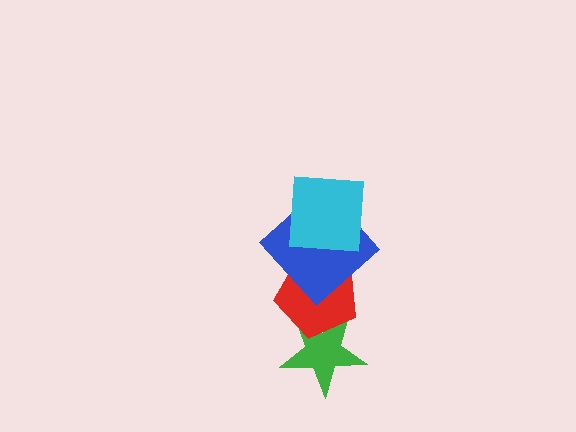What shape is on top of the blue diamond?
The cyan square is on top of the blue diamond.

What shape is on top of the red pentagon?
The blue diamond is on top of the red pentagon.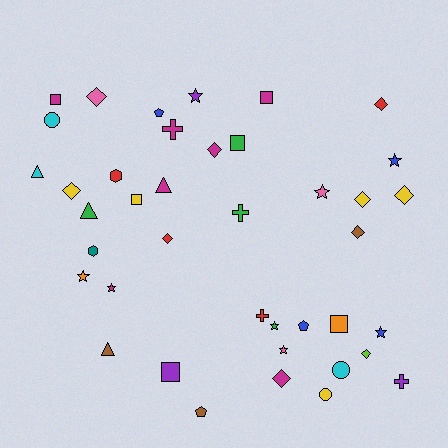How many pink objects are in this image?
There are 3 pink objects.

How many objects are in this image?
There are 40 objects.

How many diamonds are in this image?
There are 10 diamonds.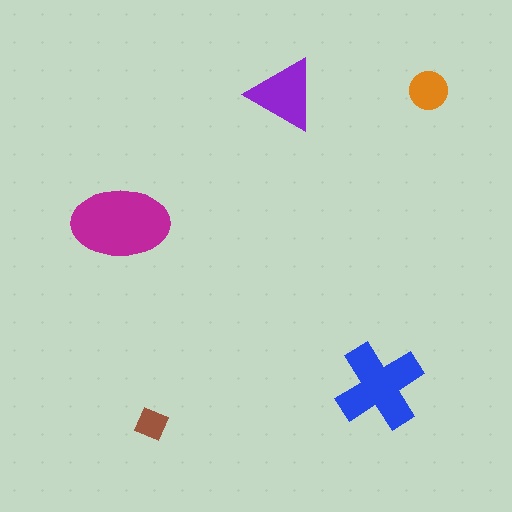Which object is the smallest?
The brown diamond.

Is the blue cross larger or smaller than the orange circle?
Larger.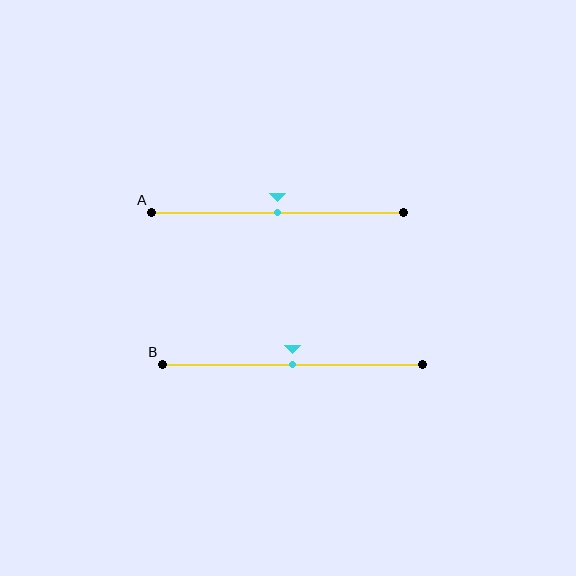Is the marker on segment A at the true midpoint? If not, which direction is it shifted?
Yes, the marker on segment A is at the true midpoint.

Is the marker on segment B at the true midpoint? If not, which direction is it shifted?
Yes, the marker on segment B is at the true midpoint.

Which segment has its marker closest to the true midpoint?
Segment A has its marker closest to the true midpoint.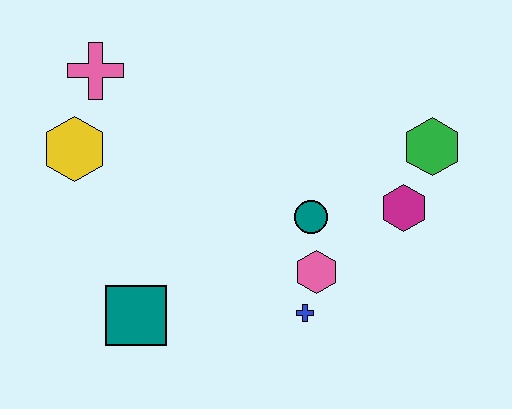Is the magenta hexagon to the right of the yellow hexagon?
Yes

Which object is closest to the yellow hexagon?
The pink cross is closest to the yellow hexagon.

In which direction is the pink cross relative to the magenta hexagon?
The pink cross is to the left of the magenta hexagon.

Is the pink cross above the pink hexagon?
Yes